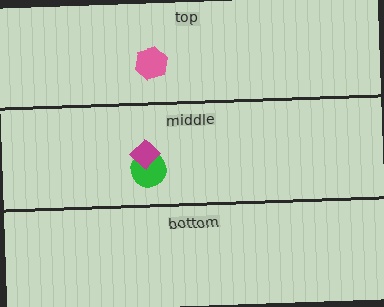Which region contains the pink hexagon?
The top region.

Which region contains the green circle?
The middle region.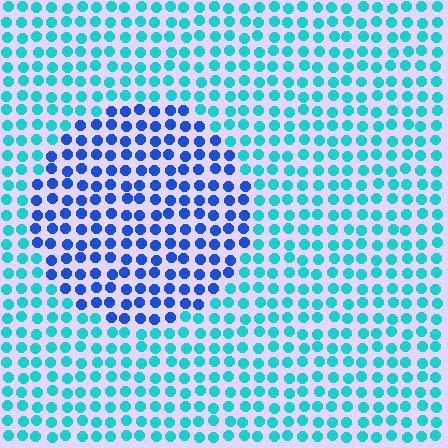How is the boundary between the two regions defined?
The boundary is defined purely by a slight shift in hue (about 44 degrees). Spacing, size, and orientation are identical on both sides.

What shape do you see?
I see a circle.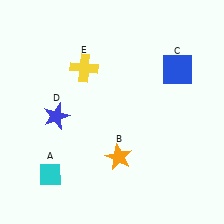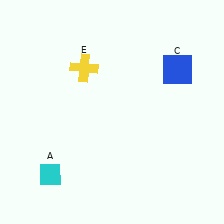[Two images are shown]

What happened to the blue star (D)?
The blue star (D) was removed in Image 2. It was in the bottom-left area of Image 1.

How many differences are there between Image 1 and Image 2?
There are 2 differences between the two images.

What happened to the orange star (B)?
The orange star (B) was removed in Image 2. It was in the bottom-right area of Image 1.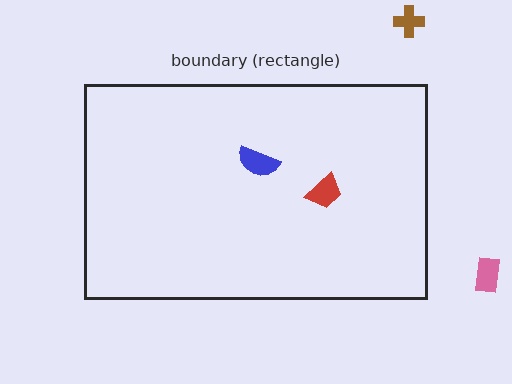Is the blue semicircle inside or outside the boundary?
Inside.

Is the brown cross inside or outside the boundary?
Outside.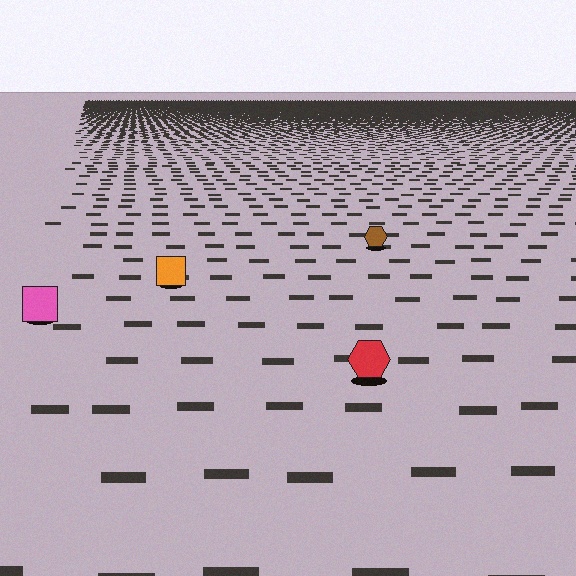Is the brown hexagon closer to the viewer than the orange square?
No. The orange square is closer — you can tell from the texture gradient: the ground texture is coarser near it.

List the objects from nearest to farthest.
From nearest to farthest: the red hexagon, the pink square, the orange square, the brown hexagon.